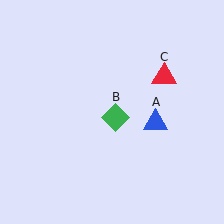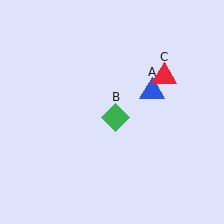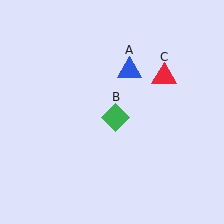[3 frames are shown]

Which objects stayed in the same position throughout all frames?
Green diamond (object B) and red triangle (object C) remained stationary.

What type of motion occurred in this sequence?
The blue triangle (object A) rotated counterclockwise around the center of the scene.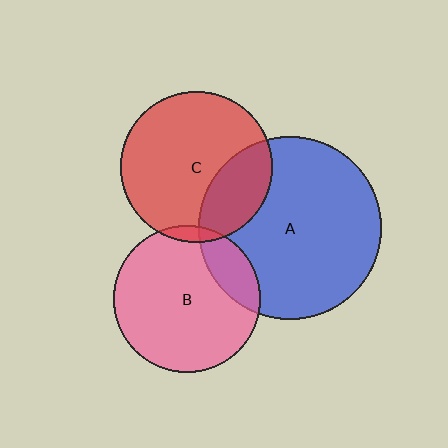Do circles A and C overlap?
Yes.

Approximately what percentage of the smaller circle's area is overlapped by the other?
Approximately 25%.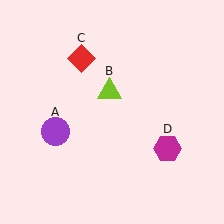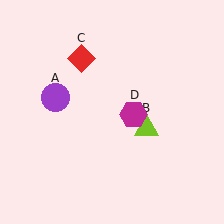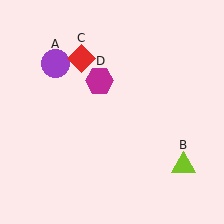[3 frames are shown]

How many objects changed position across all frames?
3 objects changed position: purple circle (object A), lime triangle (object B), magenta hexagon (object D).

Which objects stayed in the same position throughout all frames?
Red diamond (object C) remained stationary.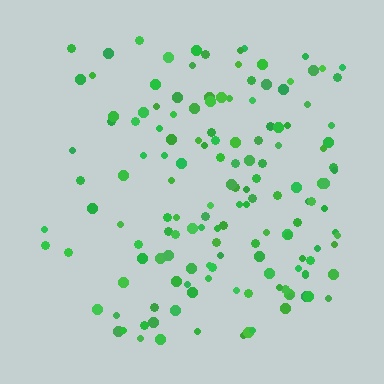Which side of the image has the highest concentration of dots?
The right.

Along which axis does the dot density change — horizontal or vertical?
Horizontal.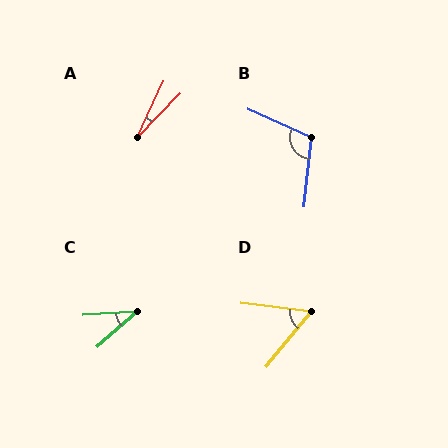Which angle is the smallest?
A, at approximately 19 degrees.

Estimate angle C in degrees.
Approximately 38 degrees.